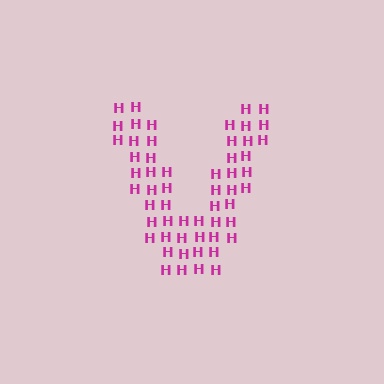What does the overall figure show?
The overall figure shows the letter V.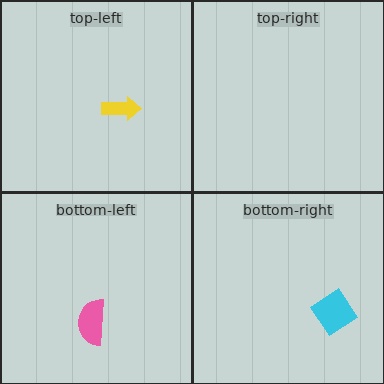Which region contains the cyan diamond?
The bottom-right region.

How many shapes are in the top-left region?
1.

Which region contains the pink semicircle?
The bottom-left region.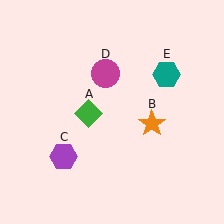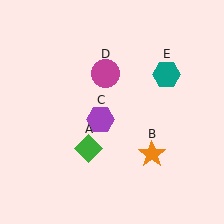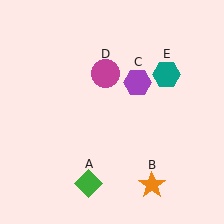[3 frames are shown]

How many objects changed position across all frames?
3 objects changed position: green diamond (object A), orange star (object B), purple hexagon (object C).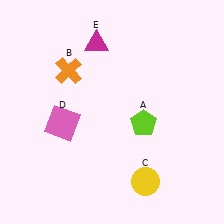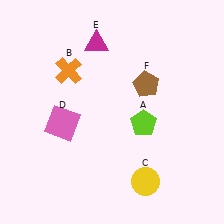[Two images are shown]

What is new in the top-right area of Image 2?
A brown pentagon (F) was added in the top-right area of Image 2.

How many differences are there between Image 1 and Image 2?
There is 1 difference between the two images.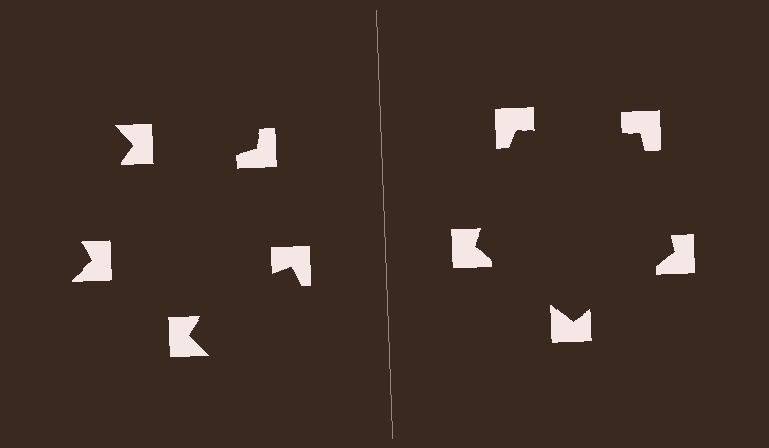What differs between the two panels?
The notched squares are positioned identically on both sides; only the wedge orientations differ. On the right they align to a pentagon; on the left they are misaligned.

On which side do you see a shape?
An illusory pentagon appears on the right side. On the left side the wedge cuts are rotated, so no coherent shape forms.